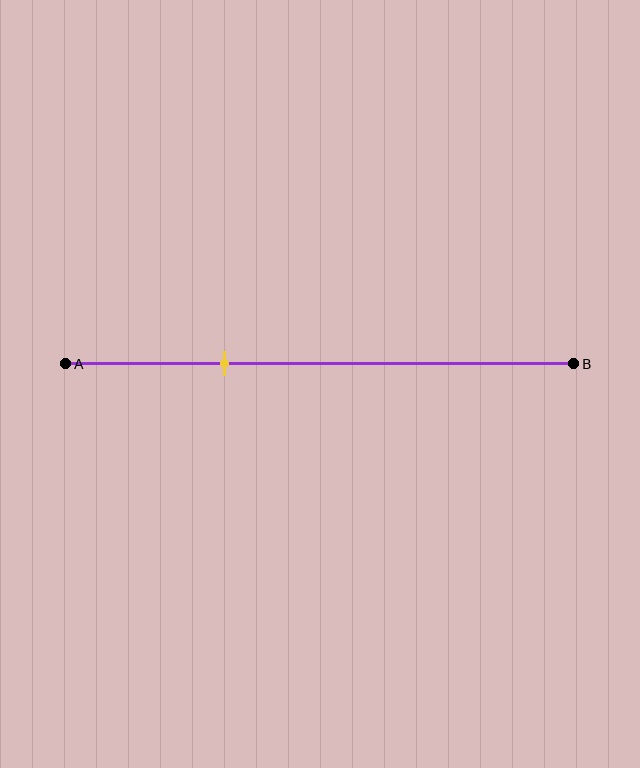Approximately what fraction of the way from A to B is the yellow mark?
The yellow mark is approximately 30% of the way from A to B.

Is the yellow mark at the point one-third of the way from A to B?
Yes, the mark is approximately at the one-third point.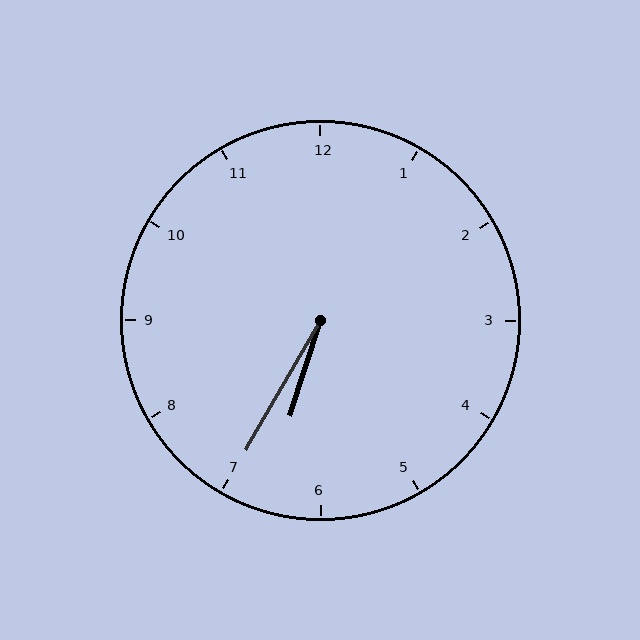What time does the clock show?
6:35.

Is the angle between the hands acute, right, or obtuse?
It is acute.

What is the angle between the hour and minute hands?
Approximately 12 degrees.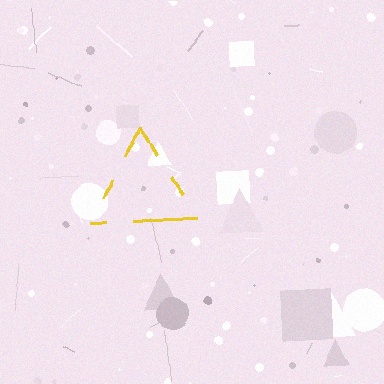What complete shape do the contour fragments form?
The contour fragments form a triangle.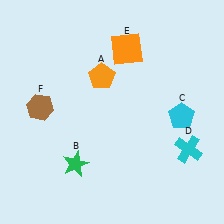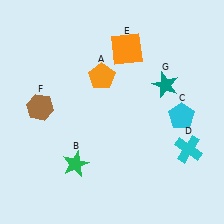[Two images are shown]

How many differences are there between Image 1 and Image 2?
There is 1 difference between the two images.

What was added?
A teal star (G) was added in Image 2.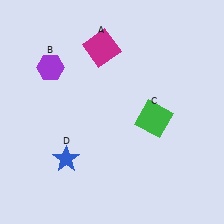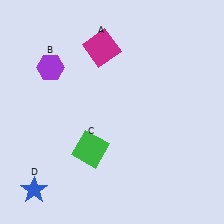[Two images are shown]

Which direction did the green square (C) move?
The green square (C) moved left.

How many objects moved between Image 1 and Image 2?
2 objects moved between the two images.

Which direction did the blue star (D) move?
The blue star (D) moved left.